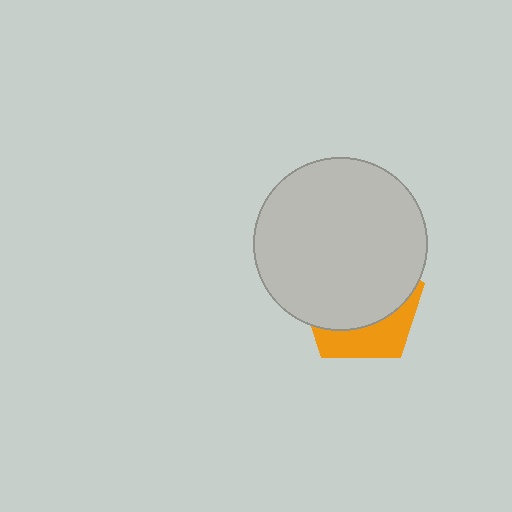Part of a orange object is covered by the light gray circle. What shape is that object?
It is a pentagon.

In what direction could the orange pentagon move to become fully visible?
The orange pentagon could move down. That would shift it out from behind the light gray circle entirely.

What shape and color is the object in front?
The object in front is a light gray circle.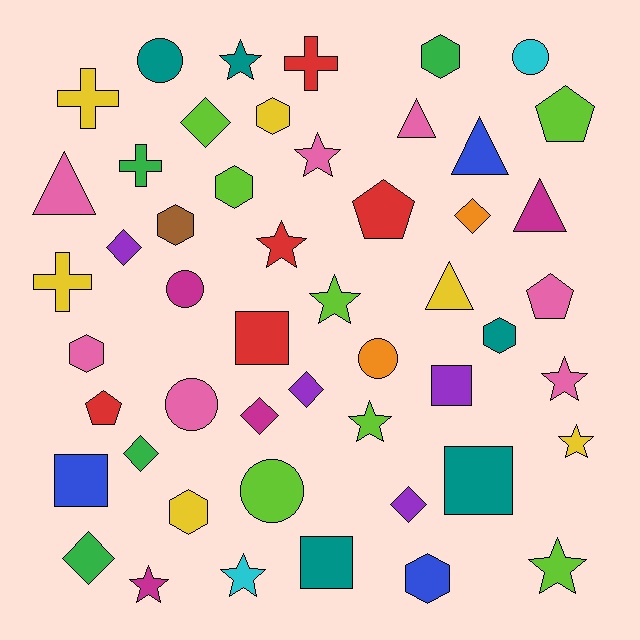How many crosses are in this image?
There are 4 crosses.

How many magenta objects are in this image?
There are 4 magenta objects.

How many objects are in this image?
There are 50 objects.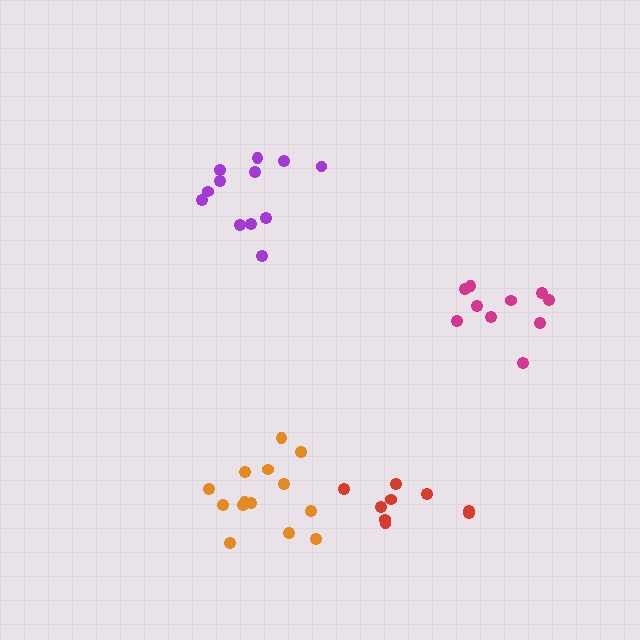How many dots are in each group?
Group 1: 12 dots, Group 2: 9 dots, Group 3: 14 dots, Group 4: 10 dots (45 total).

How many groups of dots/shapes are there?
There are 4 groups.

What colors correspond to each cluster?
The clusters are colored: purple, red, orange, magenta.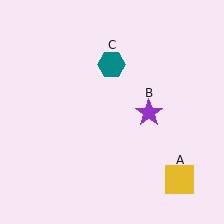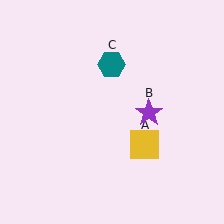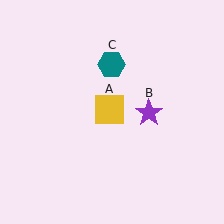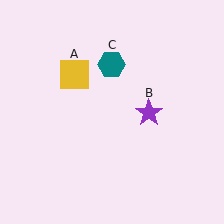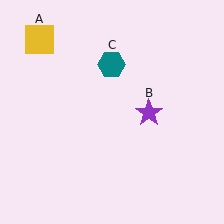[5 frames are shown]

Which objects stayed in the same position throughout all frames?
Purple star (object B) and teal hexagon (object C) remained stationary.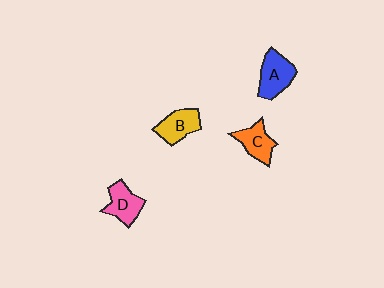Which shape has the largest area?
Shape A (blue).